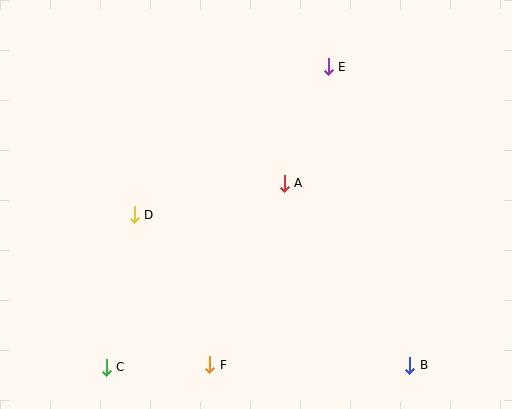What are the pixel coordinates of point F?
Point F is at (210, 365).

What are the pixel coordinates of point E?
Point E is at (328, 67).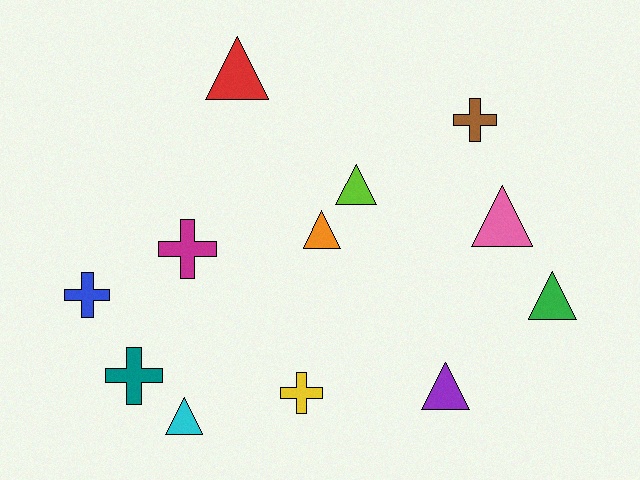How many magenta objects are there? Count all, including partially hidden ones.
There is 1 magenta object.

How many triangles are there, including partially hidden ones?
There are 7 triangles.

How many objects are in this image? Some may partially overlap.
There are 12 objects.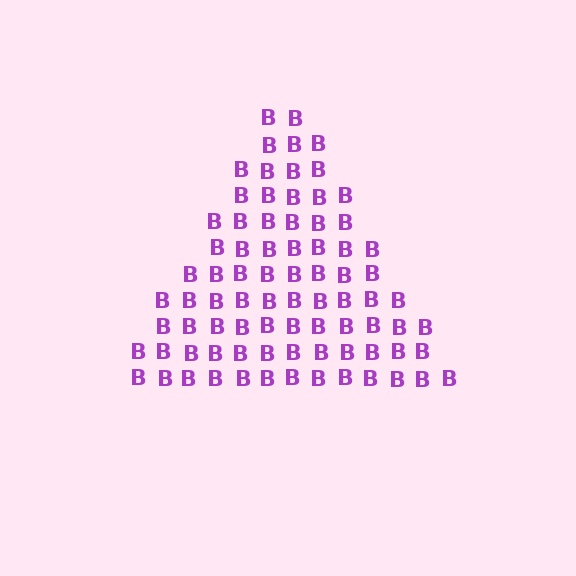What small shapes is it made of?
It is made of small letter B's.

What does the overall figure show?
The overall figure shows a triangle.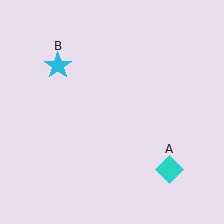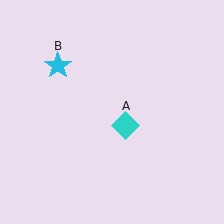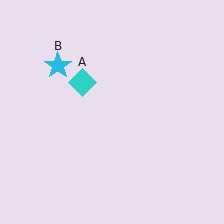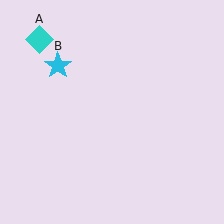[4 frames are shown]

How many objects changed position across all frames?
1 object changed position: cyan diamond (object A).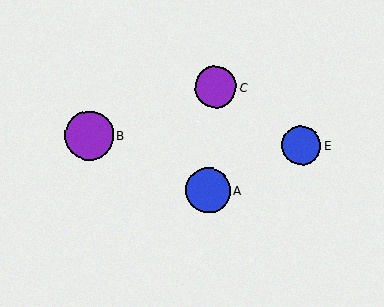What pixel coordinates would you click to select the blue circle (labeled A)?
Click at (208, 190) to select the blue circle A.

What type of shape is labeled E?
Shape E is a blue circle.